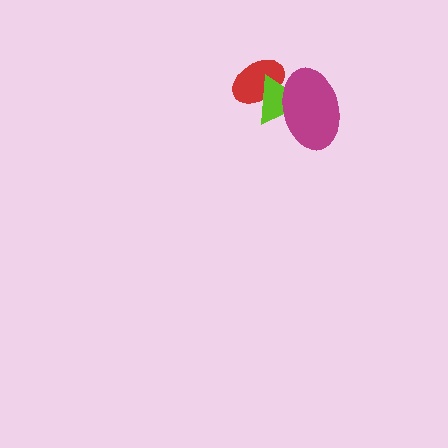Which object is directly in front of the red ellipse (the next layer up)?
The lime triangle is directly in front of the red ellipse.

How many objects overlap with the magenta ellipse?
2 objects overlap with the magenta ellipse.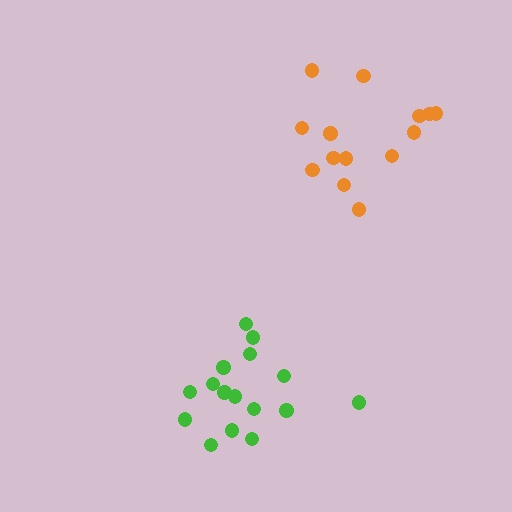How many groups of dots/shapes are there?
There are 2 groups.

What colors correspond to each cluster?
The clusters are colored: green, orange.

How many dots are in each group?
Group 1: 16 dots, Group 2: 14 dots (30 total).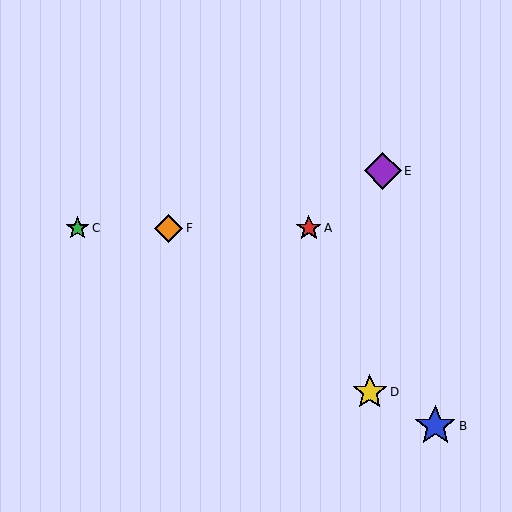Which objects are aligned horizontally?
Objects A, C, F are aligned horizontally.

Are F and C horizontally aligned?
Yes, both are at y≈228.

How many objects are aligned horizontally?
3 objects (A, C, F) are aligned horizontally.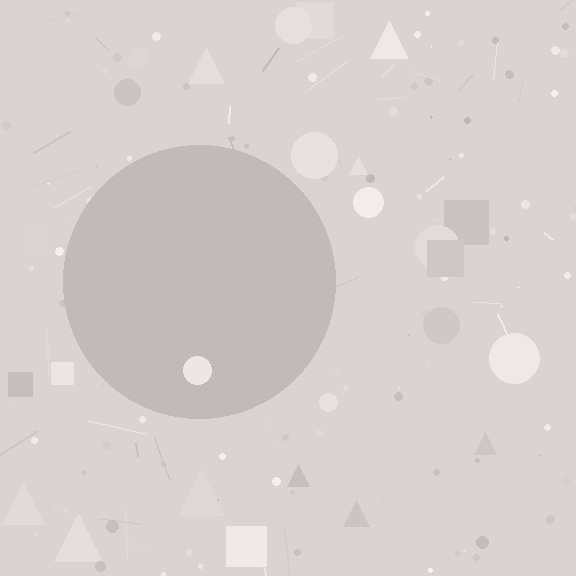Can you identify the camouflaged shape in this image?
The camouflaged shape is a circle.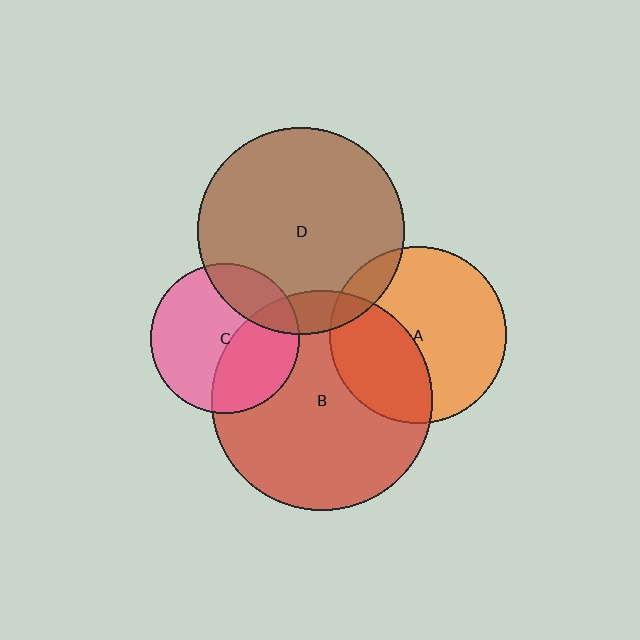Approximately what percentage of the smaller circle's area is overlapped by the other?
Approximately 40%.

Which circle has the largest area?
Circle B (red).